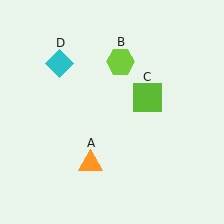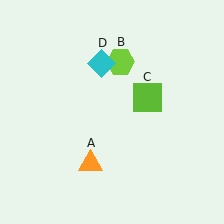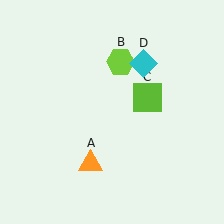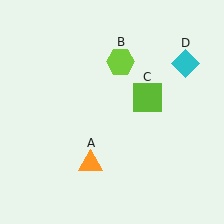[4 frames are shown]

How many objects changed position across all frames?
1 object changed position: cyan diamond (object D).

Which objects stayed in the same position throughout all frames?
Orange triangle (object A) and lime hexagon (object B) and lime square (object C) remained stationary.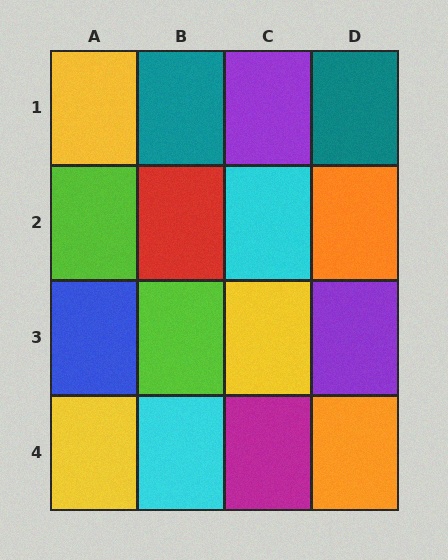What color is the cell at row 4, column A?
Yellow.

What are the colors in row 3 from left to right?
Blue, lime, yellow, purple.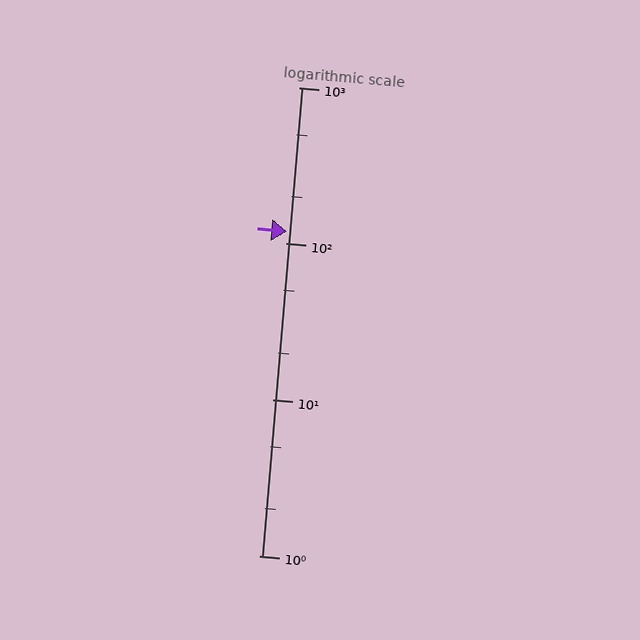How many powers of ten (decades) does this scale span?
The scale spans 3 decades, from 1 to 1000.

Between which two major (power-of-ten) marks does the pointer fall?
The pointer is between 100 and 1000.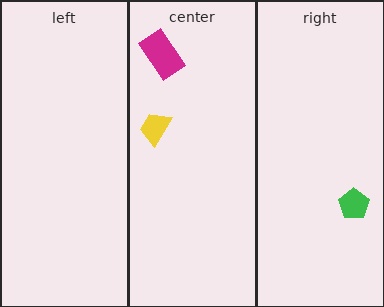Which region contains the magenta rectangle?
The center region.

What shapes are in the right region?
The green pentagon.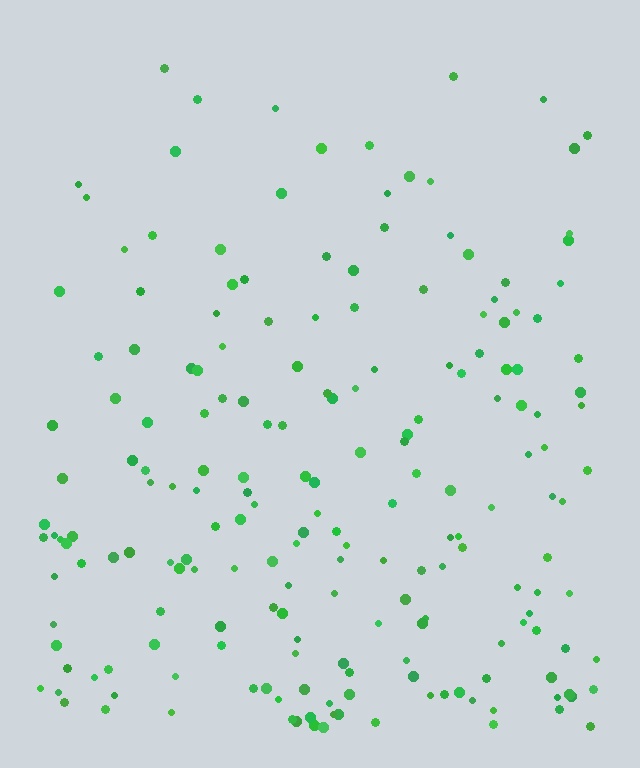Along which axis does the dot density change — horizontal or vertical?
Vertical.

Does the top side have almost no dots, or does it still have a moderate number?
Still a moderate number, just noticeably fewer than the bottom.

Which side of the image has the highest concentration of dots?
The bottom.